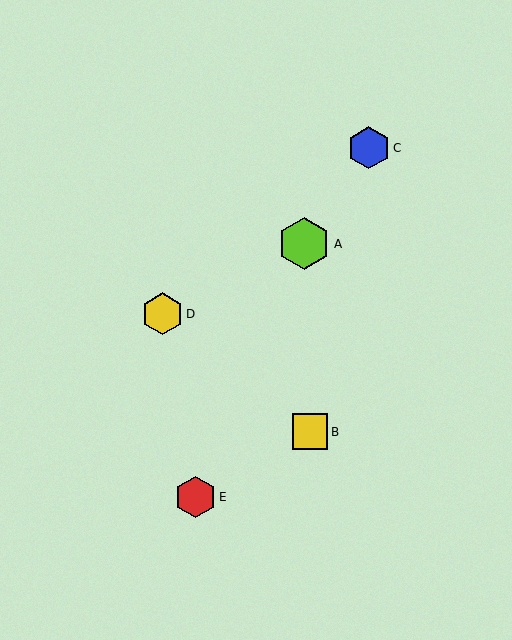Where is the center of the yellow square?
The center of the yellow square is at (310, 432).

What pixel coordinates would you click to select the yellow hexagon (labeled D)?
Click at (162, 314) to select the yellow hexagon D.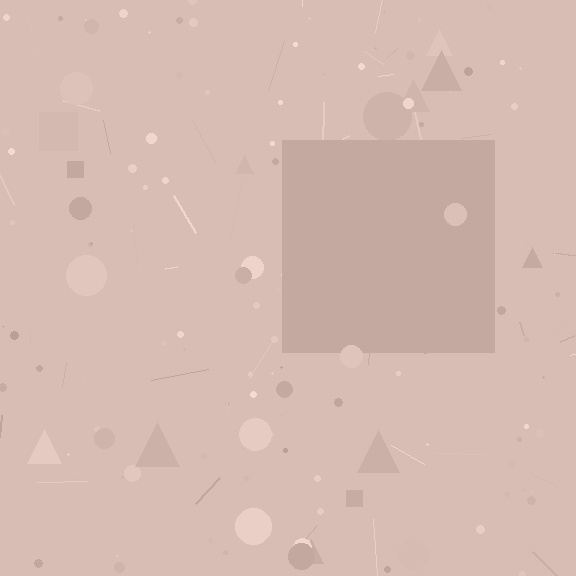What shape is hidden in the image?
A square is hidden in the image.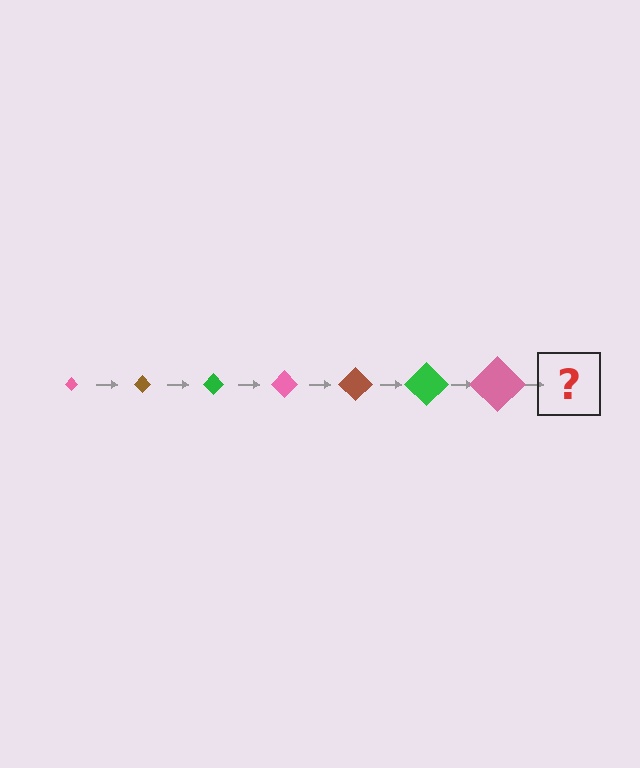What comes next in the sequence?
The next element should be a brown diamond, larger than the previous one.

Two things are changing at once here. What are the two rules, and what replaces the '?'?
The two rules are that the diamond grows larger each step and the color cycles through pink, brown, and green. The '?' should be a brown diamond, larger than the previous one.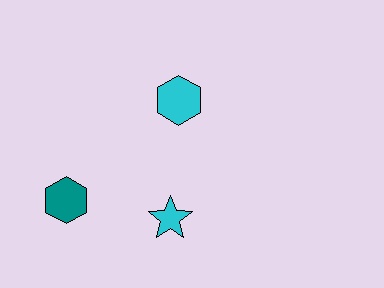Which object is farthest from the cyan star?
The cyan hexagon is farthest from the cyan star.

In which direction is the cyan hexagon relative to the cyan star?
The cyan hexagon is above the cyan star.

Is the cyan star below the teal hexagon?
Yes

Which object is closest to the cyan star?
The teal hexagon is closest to the cyan star.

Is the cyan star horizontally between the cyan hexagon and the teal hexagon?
Yes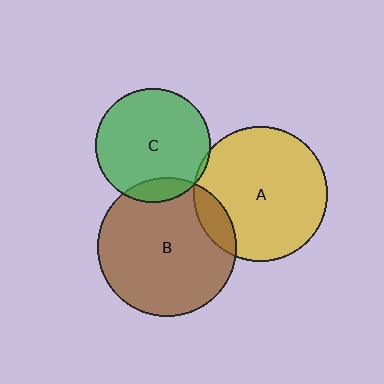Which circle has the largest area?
Circle B (brown).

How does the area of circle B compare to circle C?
Approximately 1.5 times.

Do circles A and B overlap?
Yes.